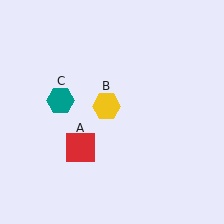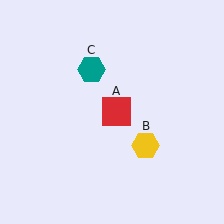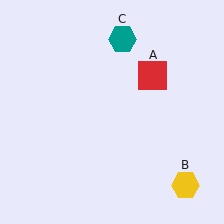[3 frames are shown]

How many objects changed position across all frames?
3 objects changed position: red square (object A), yellow hexagon (object B), teal hexagon (object C).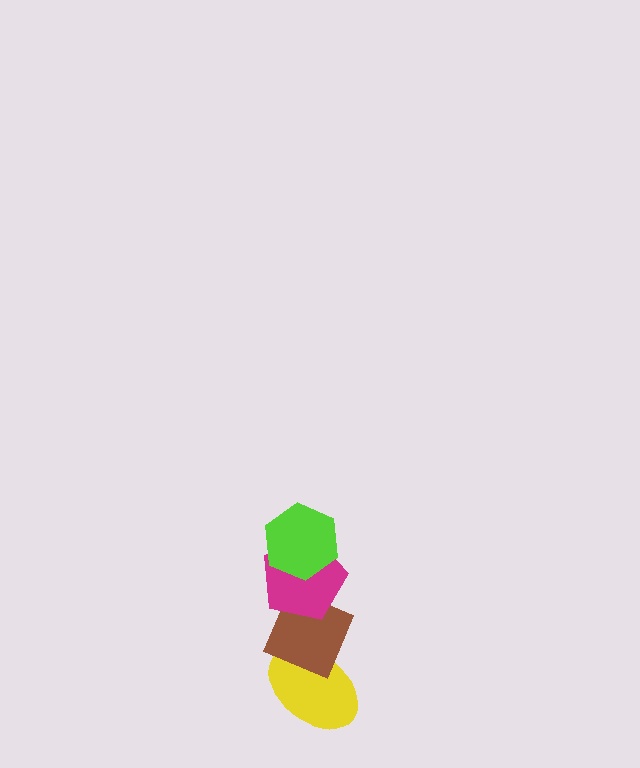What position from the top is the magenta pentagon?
The magenta pentagon is 2nd from the top.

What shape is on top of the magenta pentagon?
The lime hexagon is on top of the magenta pentagon.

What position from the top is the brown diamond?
The brown diamond is 3rd from the top.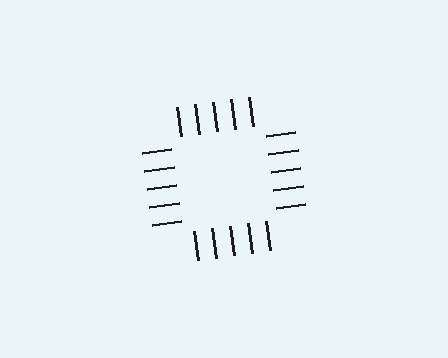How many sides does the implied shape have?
4 sides — the line-ends trace a square.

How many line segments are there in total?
20 — 5 along each of the 4 edges.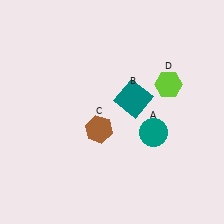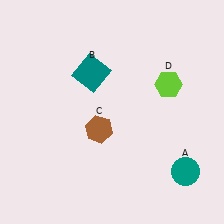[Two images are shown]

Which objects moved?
The objects that moved are: the teal circle (A), the teal square (B).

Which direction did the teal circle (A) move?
The teal circle (A) moved down.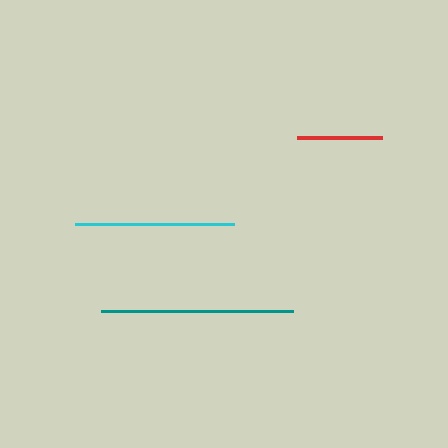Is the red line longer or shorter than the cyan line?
The cyan line is longer than the red line.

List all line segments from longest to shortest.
From longest to shortest: teal, cyan, red.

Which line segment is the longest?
The teal line is the longest at approximately 192 pixels.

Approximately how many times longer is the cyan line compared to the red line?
The cyan line is approximately 1.9 times the length of the red line.